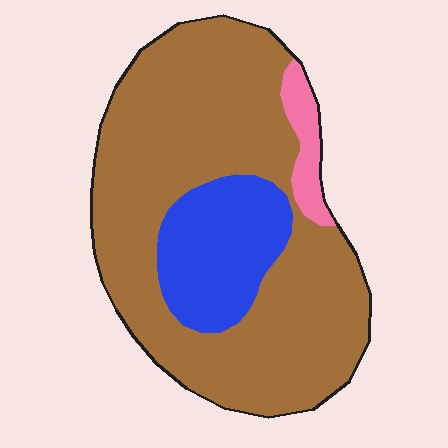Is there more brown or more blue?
Brown.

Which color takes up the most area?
Brown, at roughly 75%.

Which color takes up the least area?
Pink, at roughly 5%.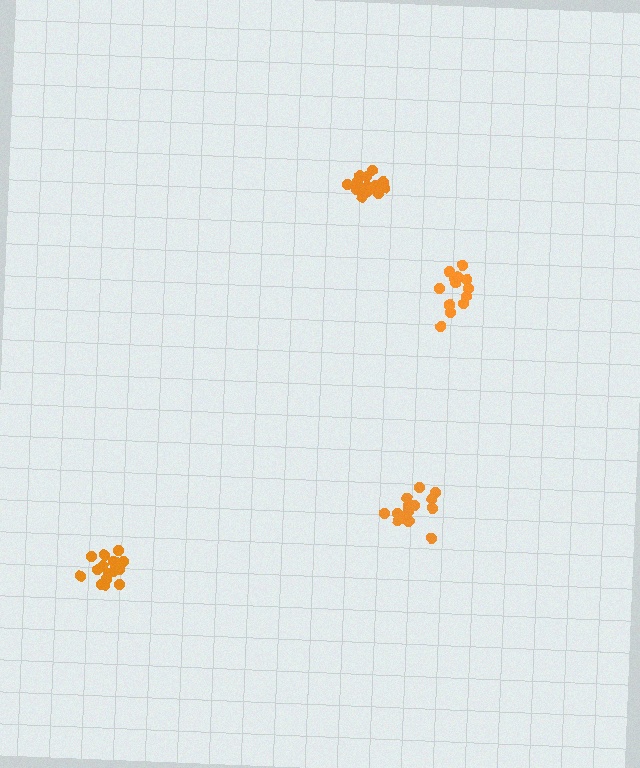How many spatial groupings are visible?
There are 4 spatial groupings.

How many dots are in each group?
Group 1: 16 dots, Group 2: 15 dots, Group 3: 14 dots, Group 4: 14 dots (59 total).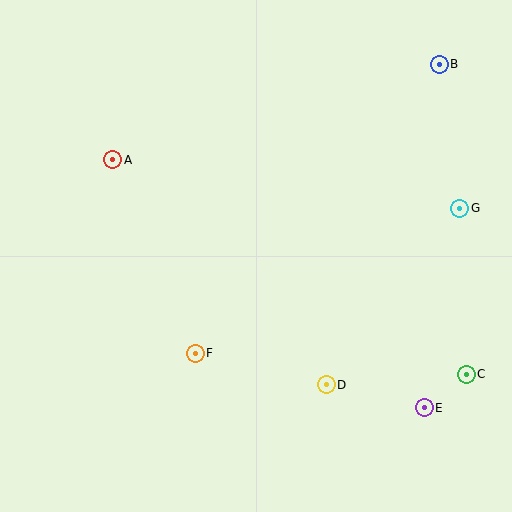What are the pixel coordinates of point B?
Point B is at (439, 64).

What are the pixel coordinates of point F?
Point F is at (195, 353).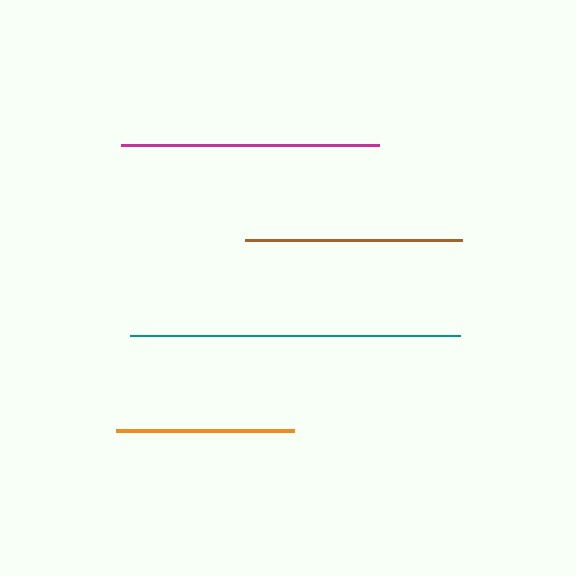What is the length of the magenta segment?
The magenta segment is approximately 258 pixels long.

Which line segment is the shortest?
The orange line is the shortest at approximately 178 pixels.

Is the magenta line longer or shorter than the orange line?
The magenta line is longer than the orange line.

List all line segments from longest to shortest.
From longest to shortest: teal, magenta, brown, orange.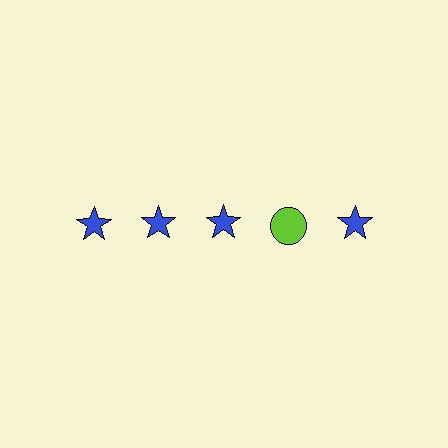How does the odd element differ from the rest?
It differs in both color (lime instead of blue) and shape (circle instead of star).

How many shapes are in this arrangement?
There are 5 shapes arranged in a grid pattern.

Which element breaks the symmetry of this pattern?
The lime circle in the top row, second from right column breaks the symmetry. All other shapes are blue stars.